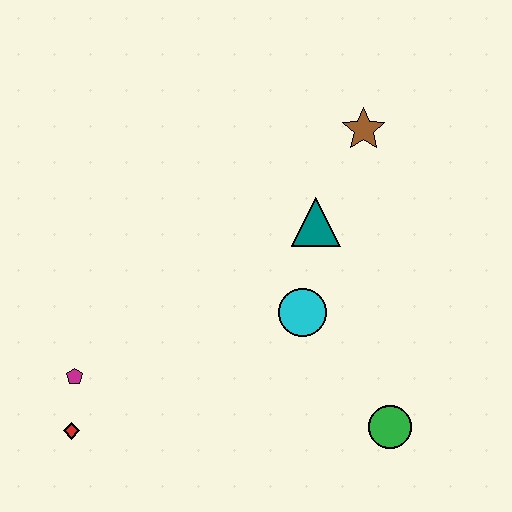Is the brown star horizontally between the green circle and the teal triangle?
Yes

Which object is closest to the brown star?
The teal triangle is closest to the brown star.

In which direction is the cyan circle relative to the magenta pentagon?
The cyan circle is to the right of the magenta pentagon.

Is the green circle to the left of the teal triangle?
No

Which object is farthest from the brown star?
The red diamond is farthest from the brown star.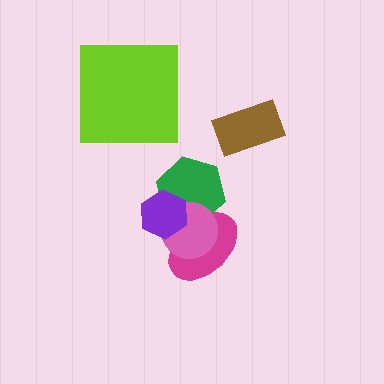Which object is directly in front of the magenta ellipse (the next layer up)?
The pink circle is directly in front of the magenta ellipse.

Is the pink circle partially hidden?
Yes, it is partially covered by another shape.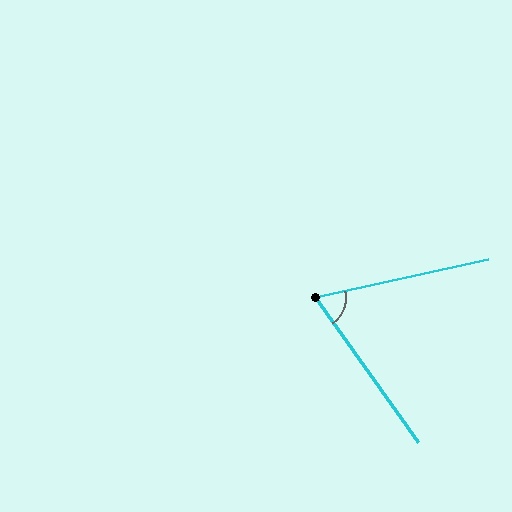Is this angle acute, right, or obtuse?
It is acute.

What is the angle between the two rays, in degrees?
Approximately 67 degrees.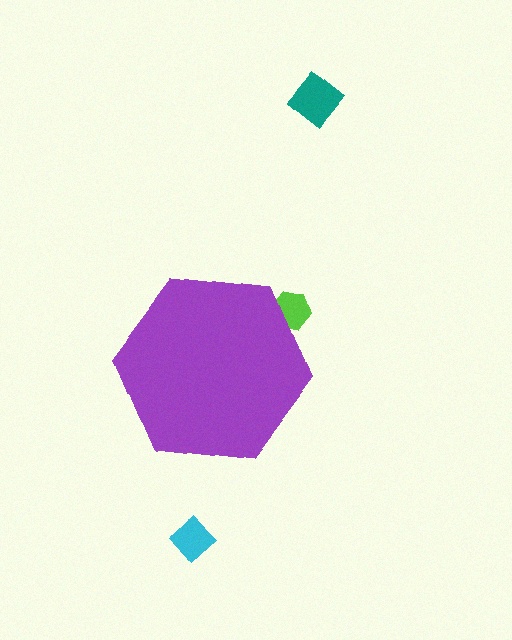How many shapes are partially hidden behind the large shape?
1 shape is partially hidden.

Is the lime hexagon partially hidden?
Yes, the lime hexagon is partially hidden behind the purple hexagon.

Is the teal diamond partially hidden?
No, the teal diamond is fully visible.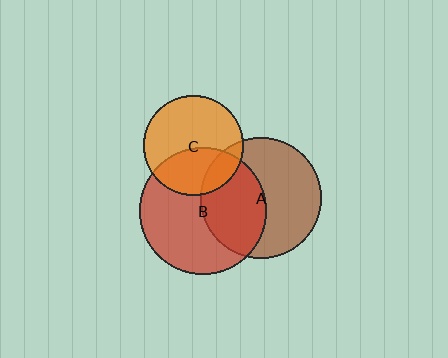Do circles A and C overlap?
Yes.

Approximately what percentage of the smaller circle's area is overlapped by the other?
Approximately 15%.